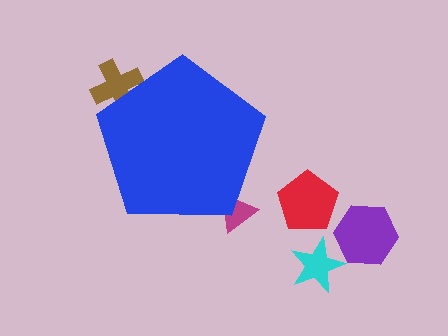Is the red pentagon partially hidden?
No, the red pentagon is fully visible.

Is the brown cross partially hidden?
Yes, the brown cross is partially hidden behind the blue pentagon.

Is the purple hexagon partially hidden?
No, the purple hexagon is fully visible.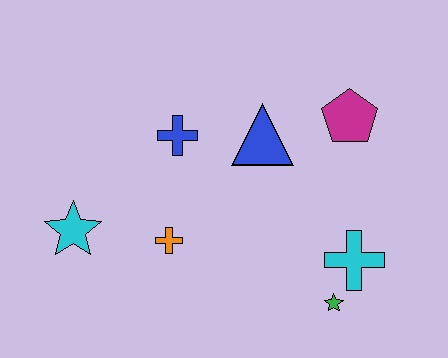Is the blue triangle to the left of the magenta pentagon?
Yes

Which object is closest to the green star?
The cyan cross is closest to the green star.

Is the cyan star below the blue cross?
Yes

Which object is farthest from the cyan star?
The magenta pentagon is farthest from the cyan star.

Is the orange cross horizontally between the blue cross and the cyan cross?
No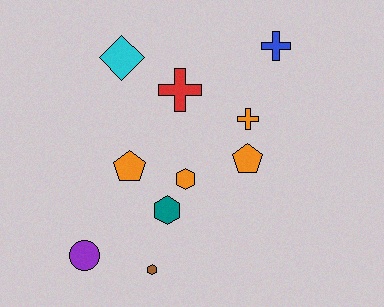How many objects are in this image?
There are 10 objects.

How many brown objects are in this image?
There is 1 brown object.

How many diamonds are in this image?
There is 1 diamond.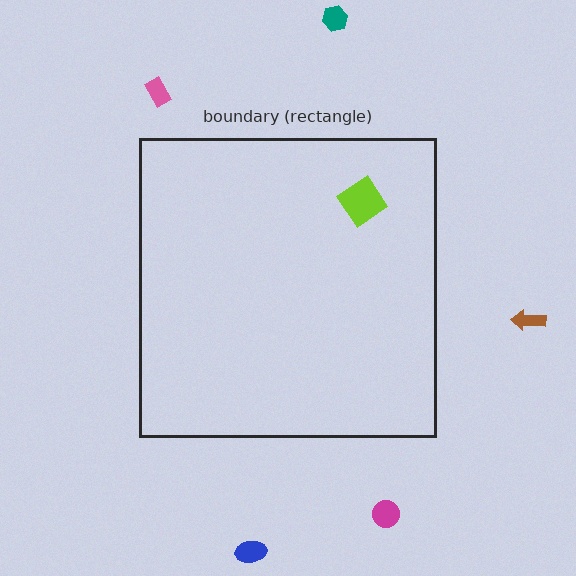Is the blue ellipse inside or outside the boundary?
Outside.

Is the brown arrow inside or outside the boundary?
Outside.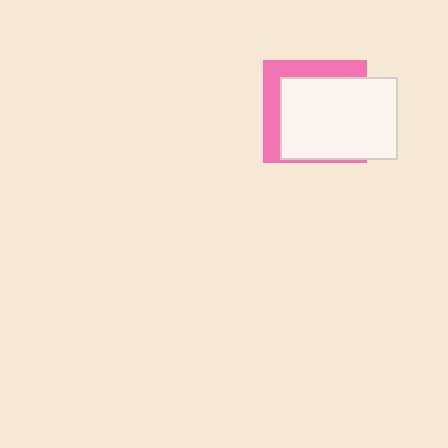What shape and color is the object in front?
The object in front is a white rectangle.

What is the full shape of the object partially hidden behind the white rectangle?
The partially hidden object is a pink square.